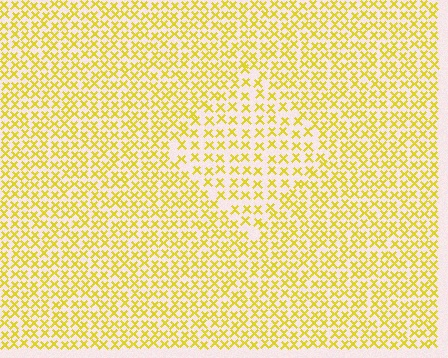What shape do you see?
I see a diamond.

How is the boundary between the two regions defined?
The boundary is defined by a change in element density (approximately 1.6x ratio). All elements are the same color, size, and shape.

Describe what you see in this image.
The image contains small yellow elements arranged at two different densities. A diamond-shaped region is visible where the elements are less densely packed than the surrounding area.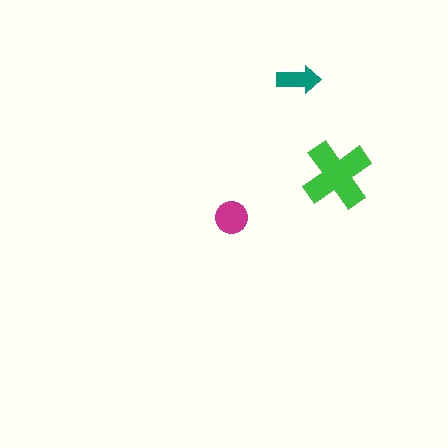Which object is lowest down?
The magenta circle is bottommost.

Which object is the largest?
The green cross.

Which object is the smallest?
The teal arrow.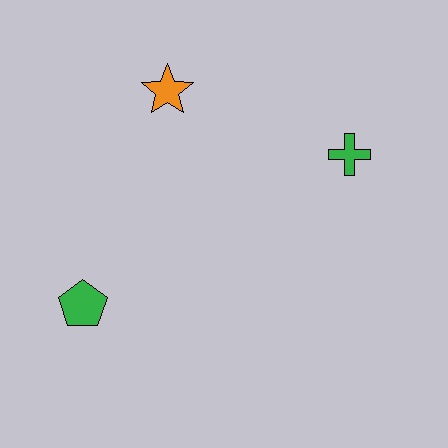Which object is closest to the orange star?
The green cross is closest to the orange star.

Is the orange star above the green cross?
Yes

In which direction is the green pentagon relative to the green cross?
The green pentagon is to the left of the green cross.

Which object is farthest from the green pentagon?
The green cross is farthest from the green pentagon.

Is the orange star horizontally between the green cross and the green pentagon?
Yes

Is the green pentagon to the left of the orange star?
Yes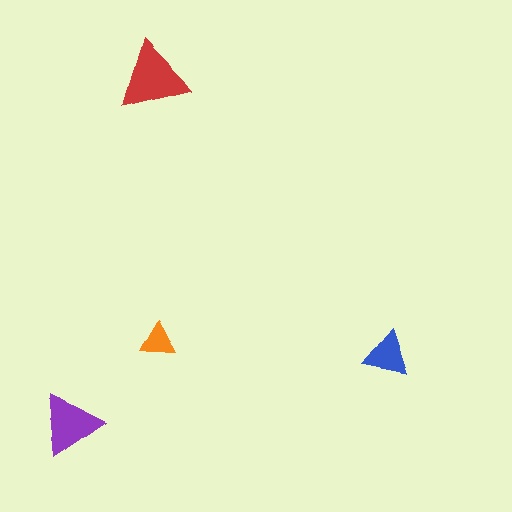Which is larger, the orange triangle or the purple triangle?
The purple one.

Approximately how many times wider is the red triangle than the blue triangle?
About 1.5 times wider.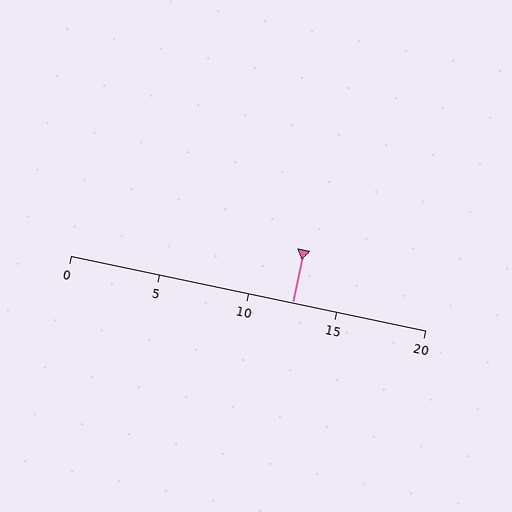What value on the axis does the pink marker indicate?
The marker indicates approximately 12.5.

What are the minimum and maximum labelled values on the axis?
The axis runs from 0 to 20.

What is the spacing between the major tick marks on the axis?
The major ticks are spaced 5 apart.